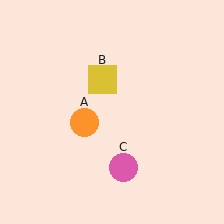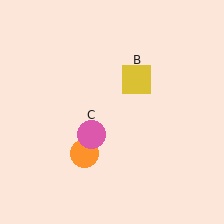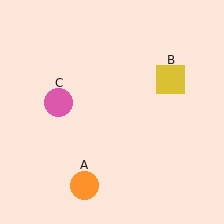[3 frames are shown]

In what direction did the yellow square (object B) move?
The yellow square (object B) moved right.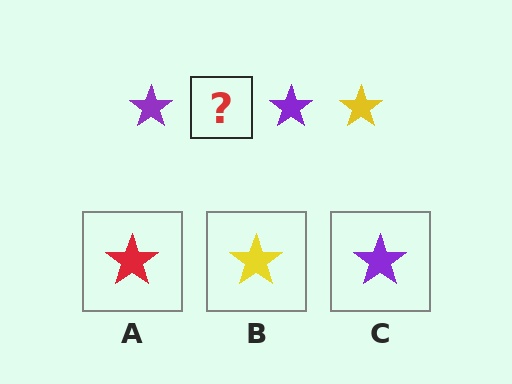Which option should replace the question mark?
Option B.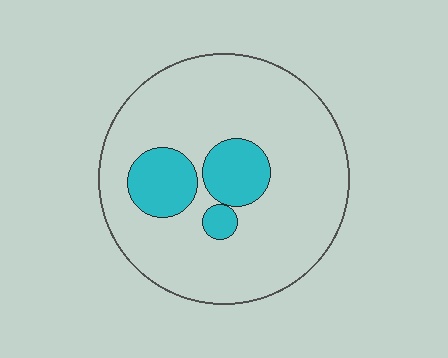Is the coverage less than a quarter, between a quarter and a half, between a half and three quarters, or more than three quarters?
Less than a quarter.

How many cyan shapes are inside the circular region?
3.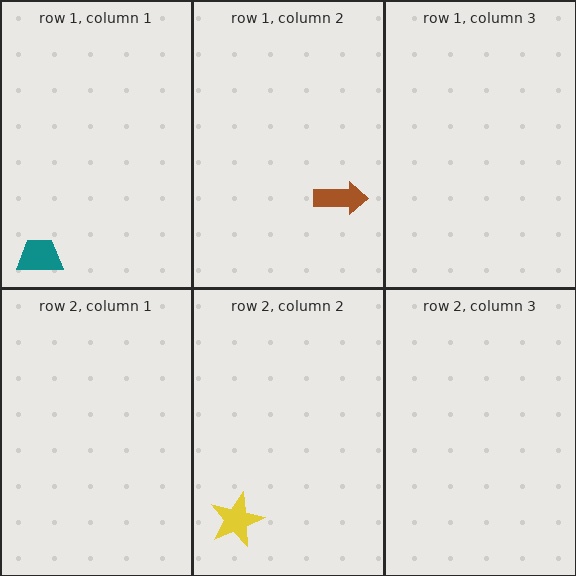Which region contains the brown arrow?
The row 1, column 2 region.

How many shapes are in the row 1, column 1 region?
1.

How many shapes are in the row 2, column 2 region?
1.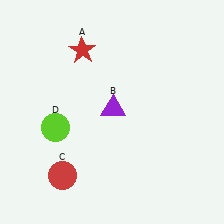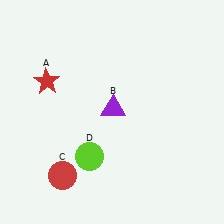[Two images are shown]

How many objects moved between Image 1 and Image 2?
2 objects moved between the two images.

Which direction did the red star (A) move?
The red star (A) moved left.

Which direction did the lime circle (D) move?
The lime circle (D) moved right.